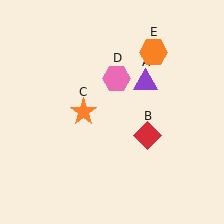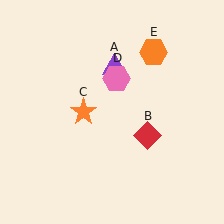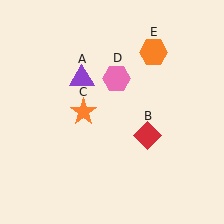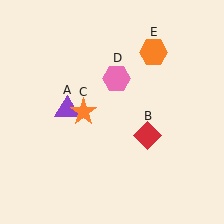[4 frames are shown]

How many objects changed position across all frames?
1 object changed position: purple triangle (object A).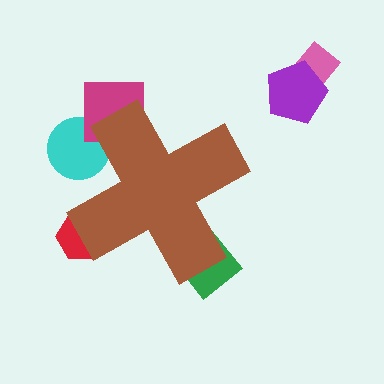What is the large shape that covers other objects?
A brown cross.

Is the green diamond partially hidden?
Yes, the green diamond is partially hidden behind the brown cross.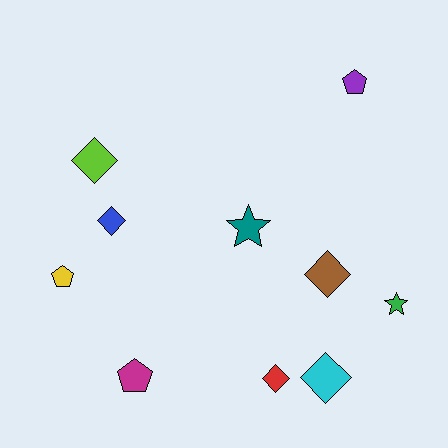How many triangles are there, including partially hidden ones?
There are no triangles.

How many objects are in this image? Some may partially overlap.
There are 10 objects.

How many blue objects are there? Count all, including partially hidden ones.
There is 1 blue object.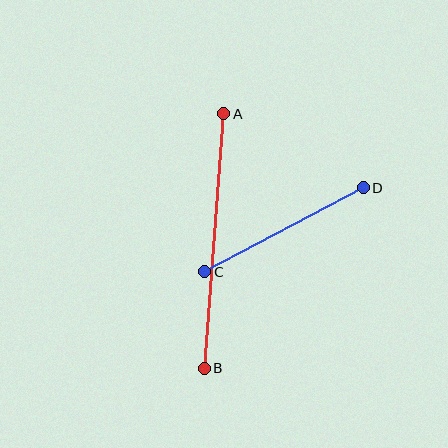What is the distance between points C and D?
The distance is approximately 179 pixels.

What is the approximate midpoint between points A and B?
The midpoint is at approximately (214, 241) pixels.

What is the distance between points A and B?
The distance is approximately 255 pixels.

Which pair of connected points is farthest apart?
Points A and B are farthest apart.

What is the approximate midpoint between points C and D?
The midpoint is at approximately (284, 230) pixels.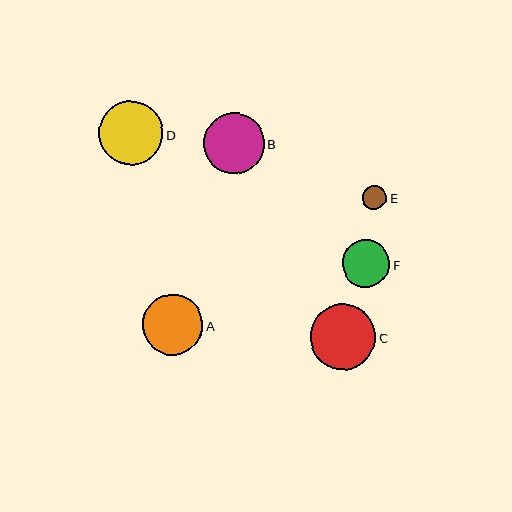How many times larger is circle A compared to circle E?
Circle A is approximately 2.5 times the size of circle E.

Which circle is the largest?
Circle C is the largest with a size of approximately 65 pixels.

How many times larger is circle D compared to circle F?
Circle D is approximately 1.3 times the size of circle F.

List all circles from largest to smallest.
From largest to smallest: C, D, B, A, F, E.